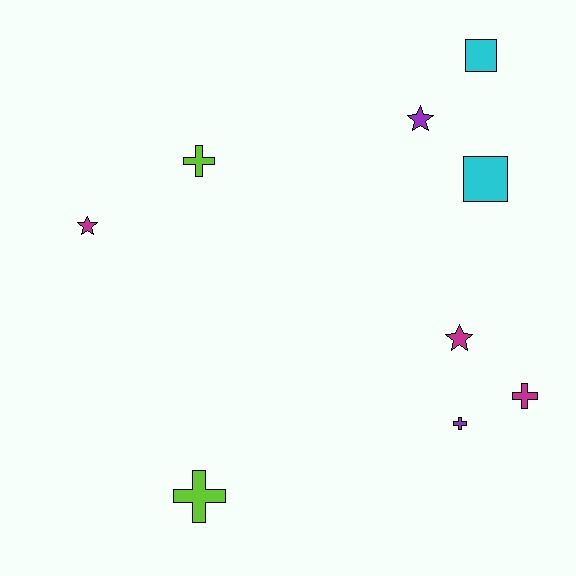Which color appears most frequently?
Magenta, with 3 objects.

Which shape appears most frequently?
Cross, with 4 objects.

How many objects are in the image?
There are 9 objects.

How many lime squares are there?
There are no lime squares.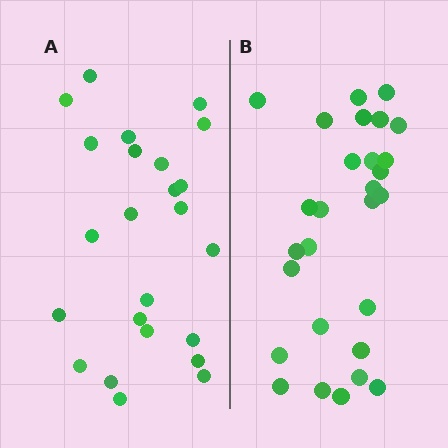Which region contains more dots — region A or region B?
Region B (the right region) has more dots.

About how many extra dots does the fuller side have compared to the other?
Region B has about 4 more dots than region A.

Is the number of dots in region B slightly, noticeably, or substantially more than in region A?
Region B has only slightly more — the two regions are fairly close. The ratio is roughly 1.2 to 1.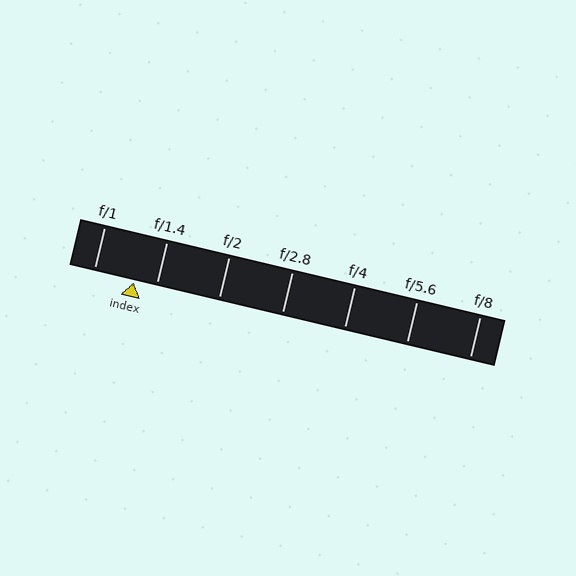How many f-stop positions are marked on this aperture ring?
There are 7 f-stop positions marked.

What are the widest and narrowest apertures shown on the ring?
The widest aperture shown is f/1 and the narrowest is f/8.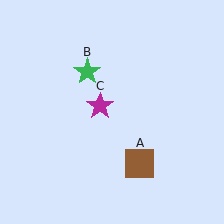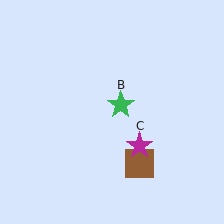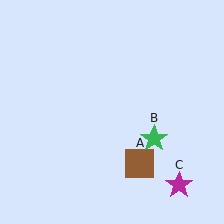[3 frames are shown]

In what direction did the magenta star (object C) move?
The magenta star (object C) moved down and to the right.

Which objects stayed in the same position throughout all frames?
Brown square (object A) remained stationary.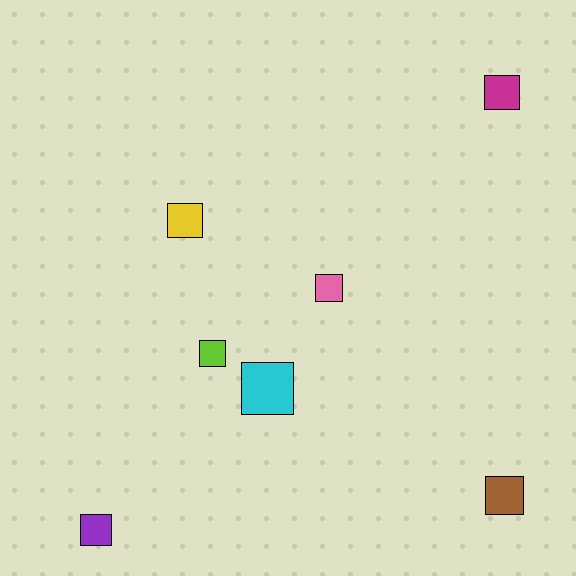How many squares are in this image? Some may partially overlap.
There are 7 squares.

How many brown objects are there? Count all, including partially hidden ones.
There is 1 brown object.